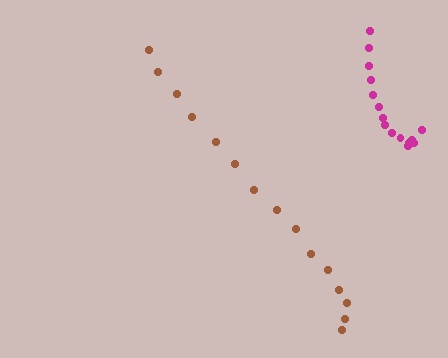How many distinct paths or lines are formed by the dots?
There are 2 distinct paths.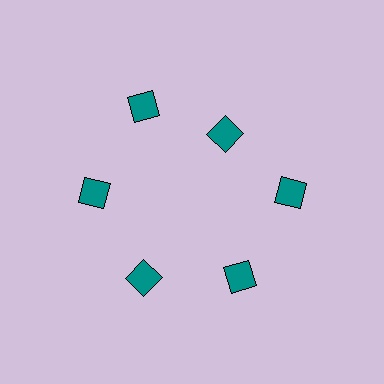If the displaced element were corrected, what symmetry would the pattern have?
It would have 6-fold rotational symmetry — the pattern would map onto itself every 60 degrees.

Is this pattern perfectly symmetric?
No. The 6 teal squares are arranged in a ring, but one element near the 1 o'clock position is pulled inward toward the center, breaking the 6-fold rotational symmetry.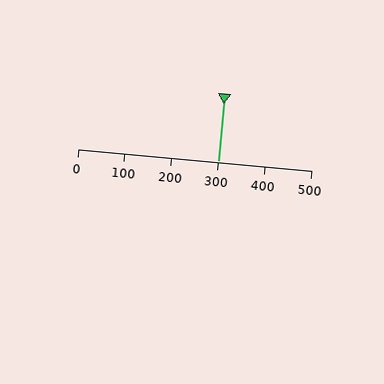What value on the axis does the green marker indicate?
The marker indicates approximately 300.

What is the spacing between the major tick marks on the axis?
The major ticks are spaced 100 apart.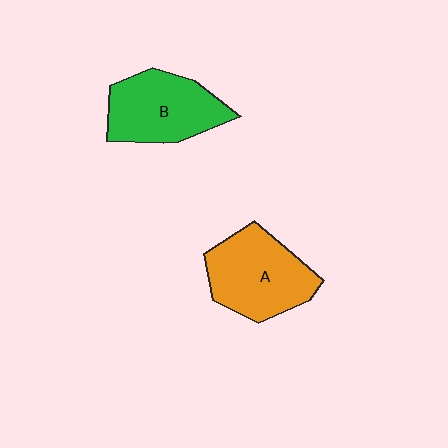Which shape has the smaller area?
Shape B (green).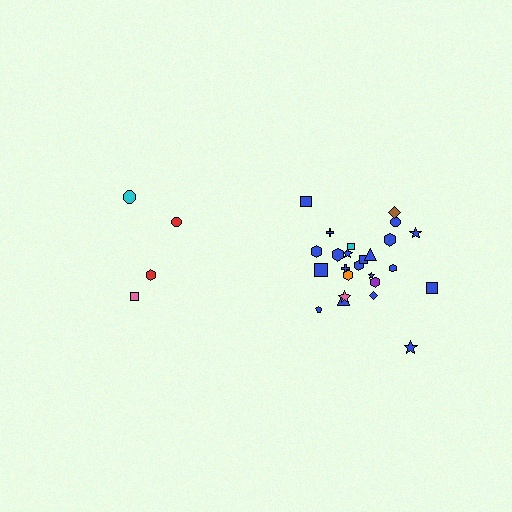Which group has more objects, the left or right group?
The right group.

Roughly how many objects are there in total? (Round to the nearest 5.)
Roughly 30 objects in total.